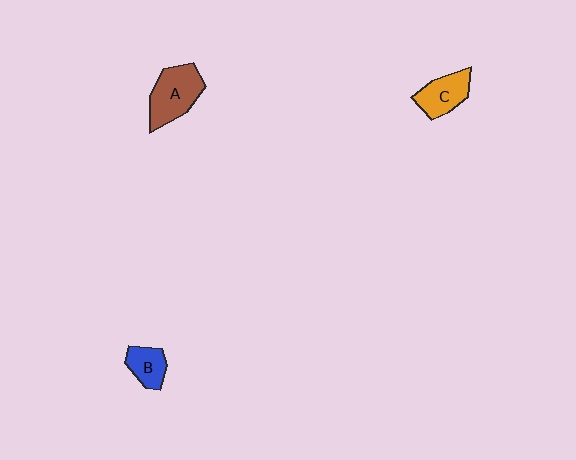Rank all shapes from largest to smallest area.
From largest to smallest: A (brown), C (orange), B (blue).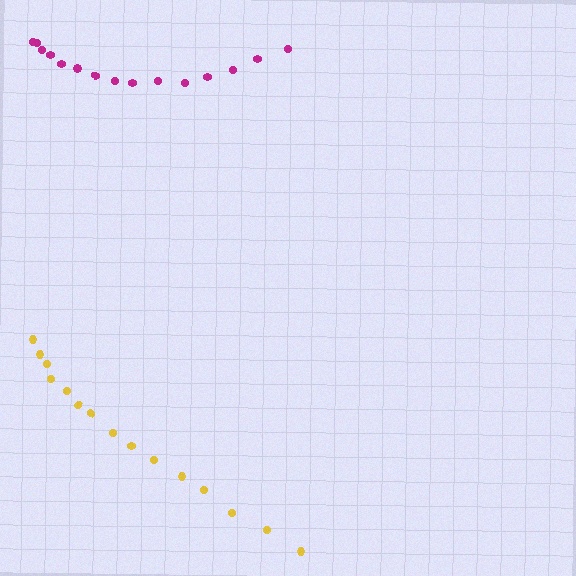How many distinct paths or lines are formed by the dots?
There are 2 distinct paths.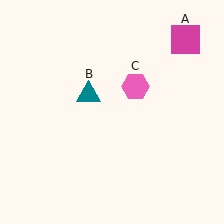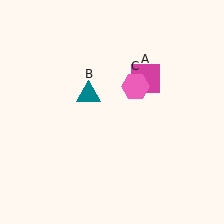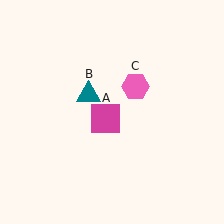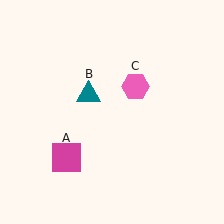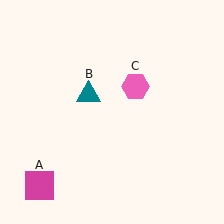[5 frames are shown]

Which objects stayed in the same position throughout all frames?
Teal triangle (object B) and pink hexagon (object C) remained stationary.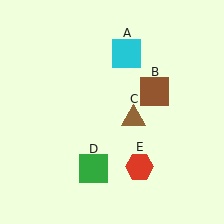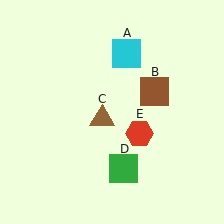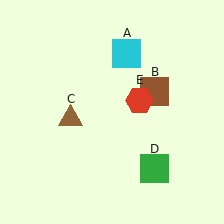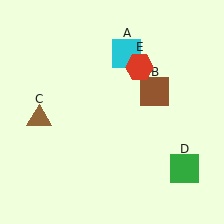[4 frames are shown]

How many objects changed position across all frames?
3 objects changed position: brown triangle (object C), green square (object D), red hexagon (object E).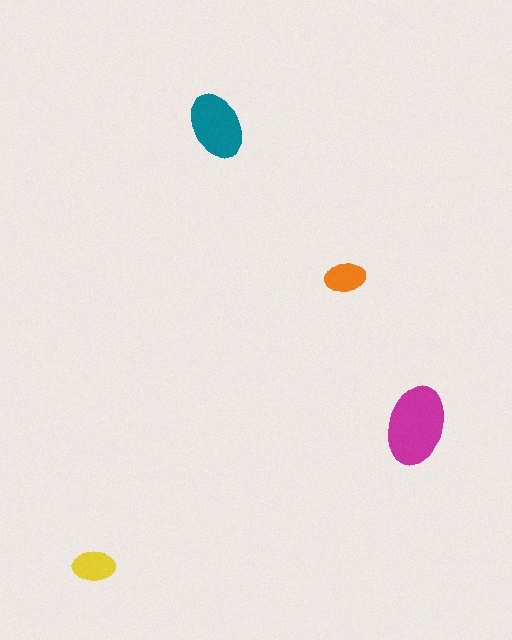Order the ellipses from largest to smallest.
the magenta one, the teal one, the yellow one, the orange one.